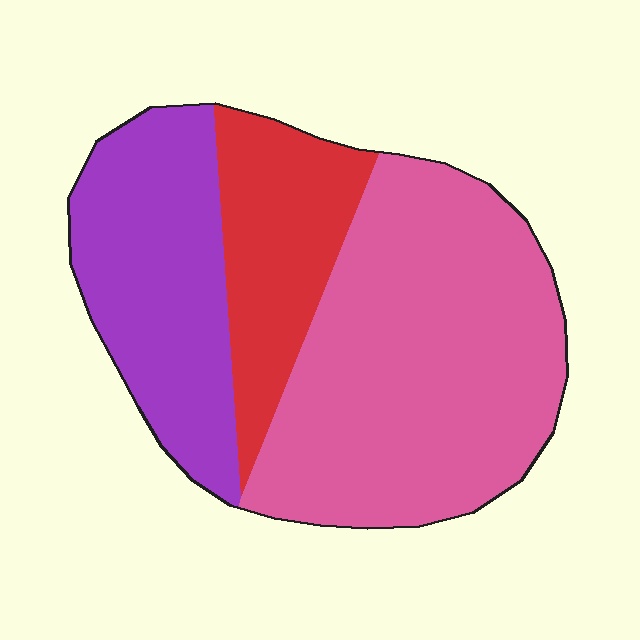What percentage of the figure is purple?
Purple takes up about one quarter (1/4) of the figure.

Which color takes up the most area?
Pink, at roughly 50%.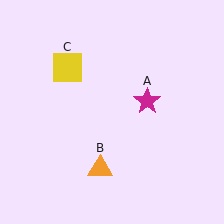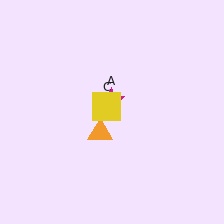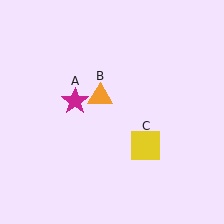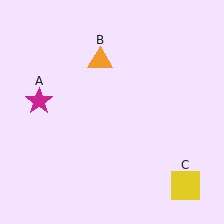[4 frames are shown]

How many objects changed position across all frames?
3 objects changed position: magenta star (object A), orange triangle (object B), yellow square (object C).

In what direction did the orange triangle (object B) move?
The orange triangle (object B) moved up.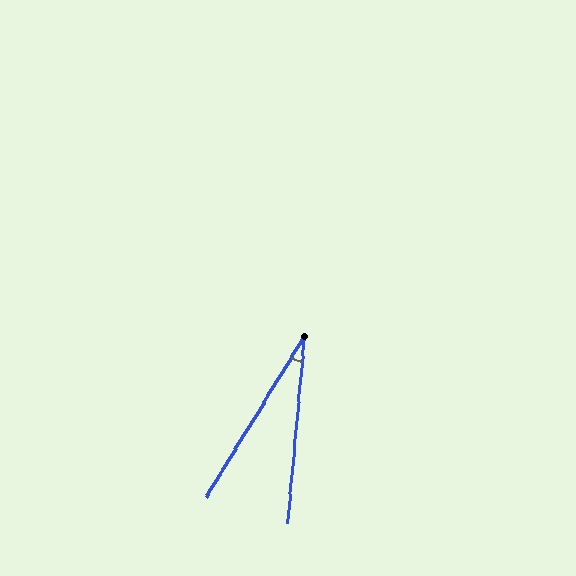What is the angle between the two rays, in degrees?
Approximately 26 degrees.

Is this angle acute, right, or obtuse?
It is acute.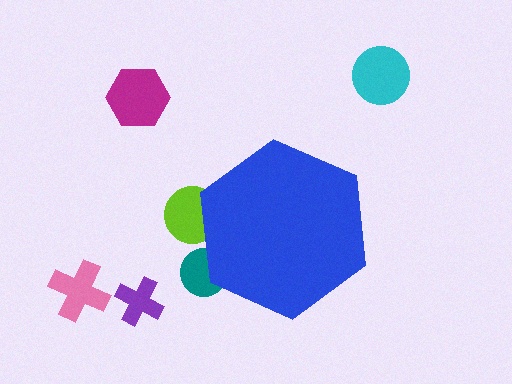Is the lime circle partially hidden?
Yes, the lime circle is partially hidden behind the blue hexagon.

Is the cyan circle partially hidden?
No, the cyan circle is fully visible.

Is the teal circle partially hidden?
Yes, the teal circle is partially hidden behind the blue hexagon.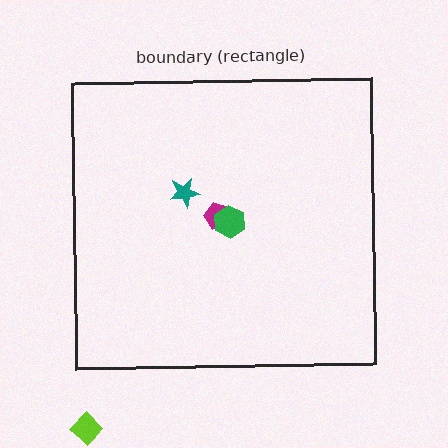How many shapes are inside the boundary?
3 inside, 1 outside.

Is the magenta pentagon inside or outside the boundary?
Inside.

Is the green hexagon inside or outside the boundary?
Inside.